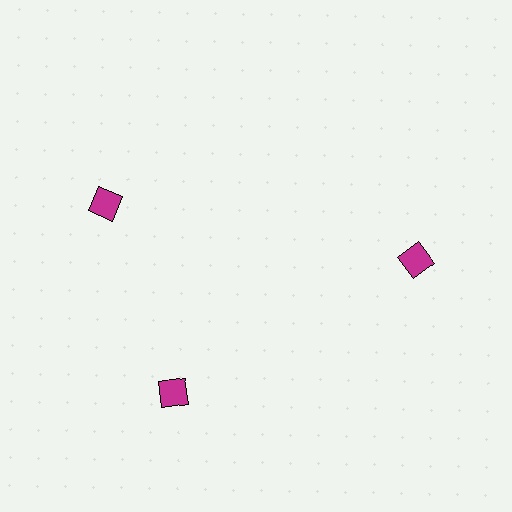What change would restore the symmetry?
The symmetry would be restored by rotating it back into even spacing with its neighbors so that all 3 diamonds sit at equal angles and equal distance from the center.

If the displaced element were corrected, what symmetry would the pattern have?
It would have 3-fold rotational symmetry — the pattern would map onto itself every 120 degrees.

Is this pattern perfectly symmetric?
No. The 3 magenta diamonds are arranged in a ring, but one element near the 11 o'clock position is rotated out of alignment along the ring, breaking the 3-fold rotational symmetry.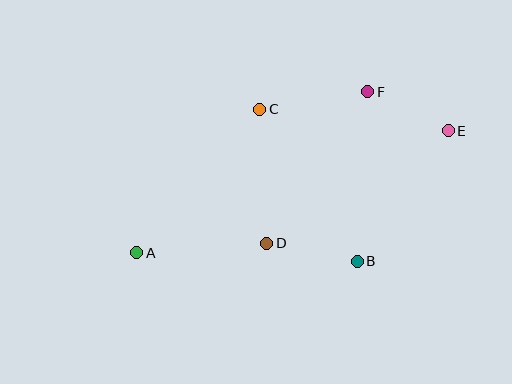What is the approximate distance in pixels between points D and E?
The distance between D and E is approximately 213 pixels.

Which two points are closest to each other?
Points E and F are closest to each other.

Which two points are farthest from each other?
Points A and E are farthest from each other.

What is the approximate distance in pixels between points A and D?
The distance between A and D is approximately 130 pixels.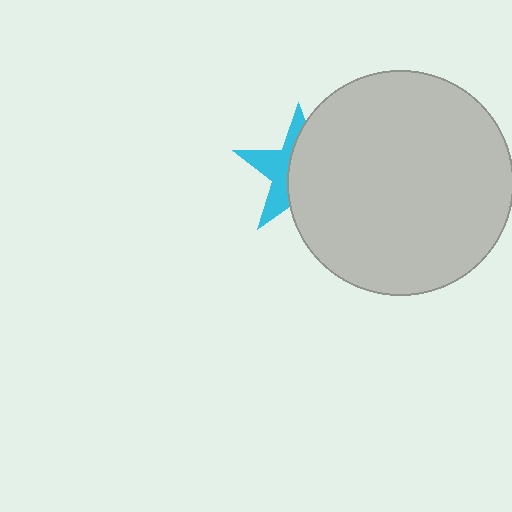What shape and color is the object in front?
The object in front is a light gray circle.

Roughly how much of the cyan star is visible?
A small part of it is visible (roughly 41%).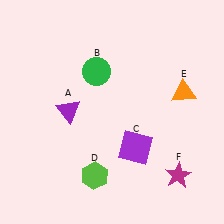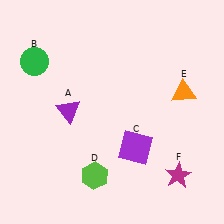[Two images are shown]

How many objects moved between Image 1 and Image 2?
1 object moved between the two images.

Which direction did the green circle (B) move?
The green circle (B) moved left.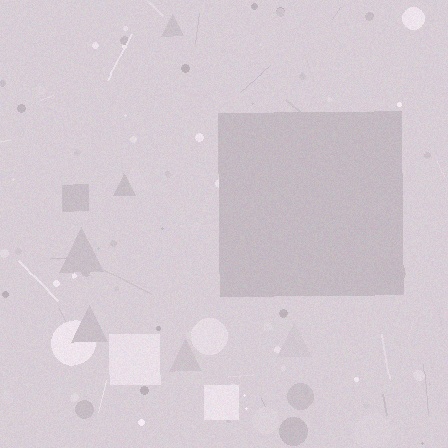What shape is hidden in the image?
A square is hidden in the image.